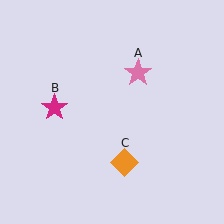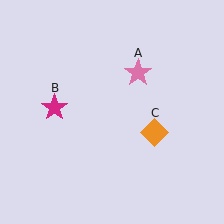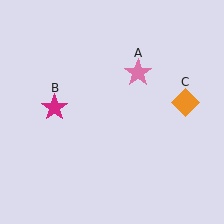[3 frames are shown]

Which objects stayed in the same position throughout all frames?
Pink star (object A) and magenta star (object B) remained stationary.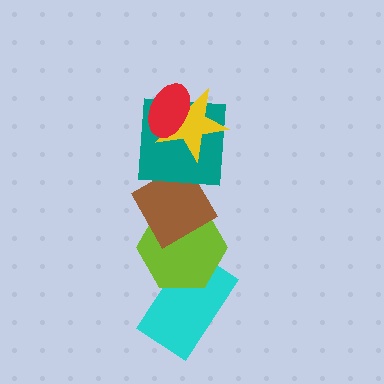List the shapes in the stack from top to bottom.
From top to bottom: the red ellipse, the yellow star, the teal square, the brown diamond, the lime hexagon, the cyan rectangle.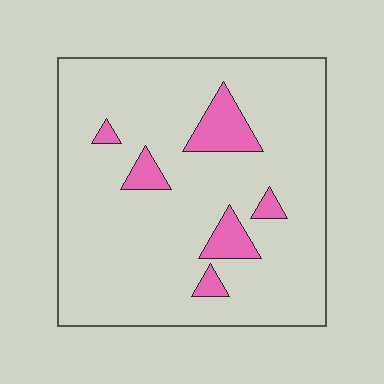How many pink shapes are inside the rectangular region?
6.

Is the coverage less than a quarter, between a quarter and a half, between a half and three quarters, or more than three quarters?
Less than a quarter.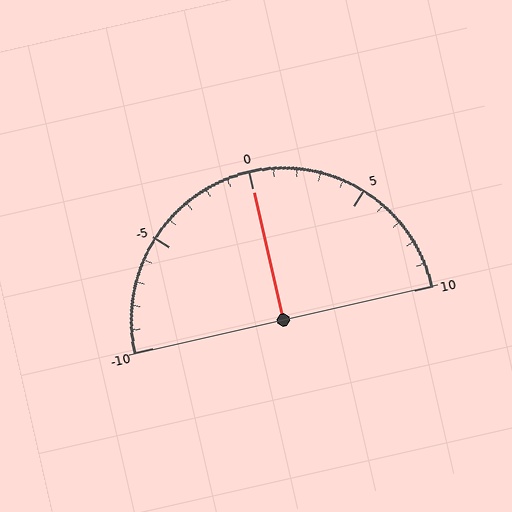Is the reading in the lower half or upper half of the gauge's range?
The reading is in the upper half of the range (-10 to 10).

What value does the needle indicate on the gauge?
The needle indicates approximately 0.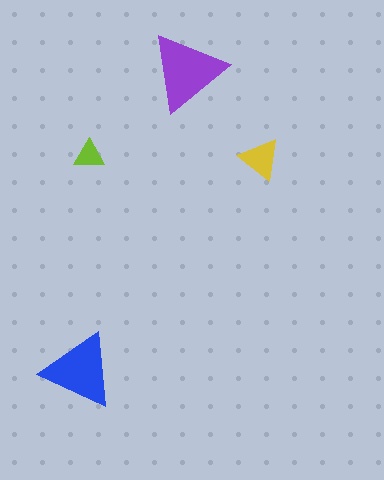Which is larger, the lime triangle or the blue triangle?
The blue one.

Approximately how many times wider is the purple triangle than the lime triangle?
About 2.5 times wider.